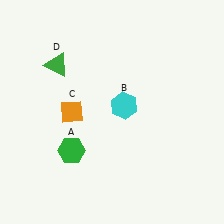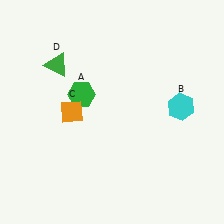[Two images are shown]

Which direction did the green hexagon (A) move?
The green hexagon (A) moved up.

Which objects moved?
The objects that moved are: the green hexagon (A), the cyan hexagon (B).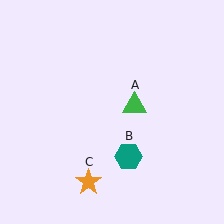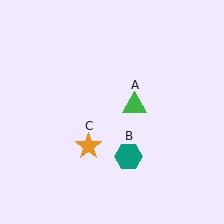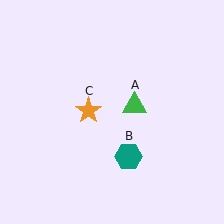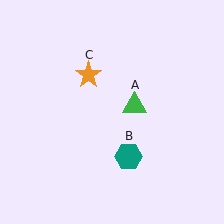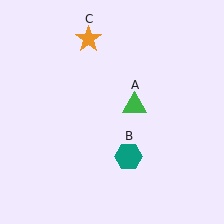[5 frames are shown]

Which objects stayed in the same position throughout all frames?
Green triangle (object A) and teal hexagon (object B) remained stationary.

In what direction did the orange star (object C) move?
The orange star (object C) moved up.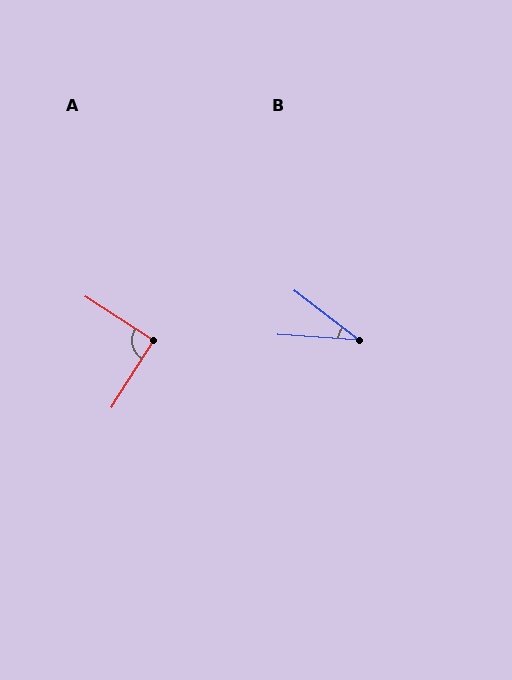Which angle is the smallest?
B, at approximately 33 degrees.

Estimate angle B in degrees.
Approximately 33 degrees.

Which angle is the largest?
A, at approximately 91 degrees.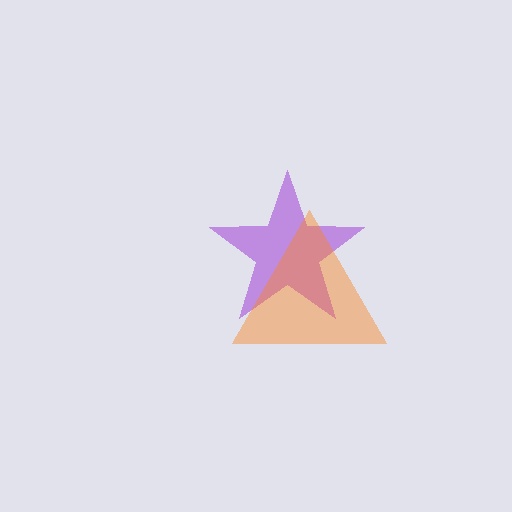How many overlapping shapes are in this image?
There are 2 overlapping shapes in the image.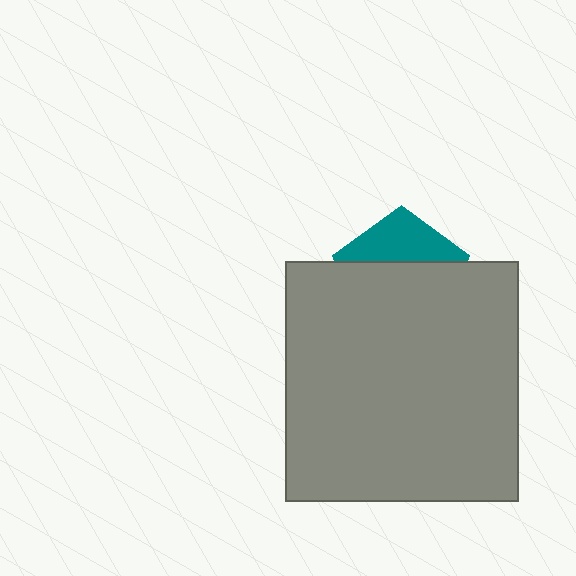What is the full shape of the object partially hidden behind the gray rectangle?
The partially hidden object is a teal pentagon.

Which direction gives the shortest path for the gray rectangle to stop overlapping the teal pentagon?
Moving down gives the shortest separation.